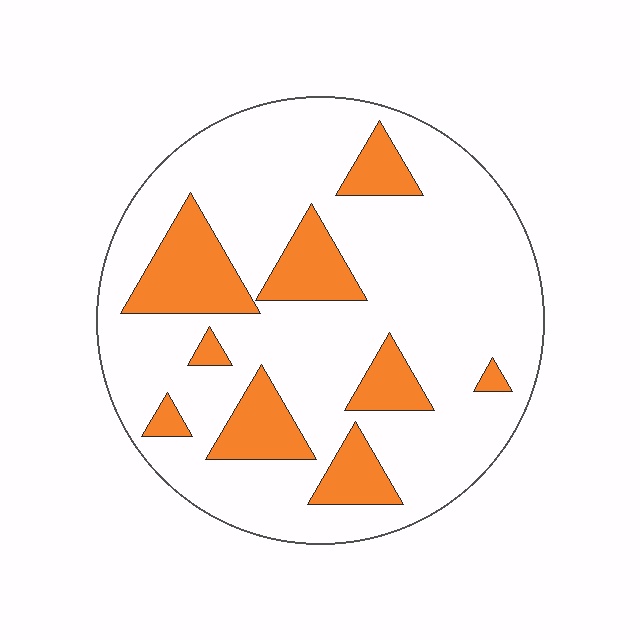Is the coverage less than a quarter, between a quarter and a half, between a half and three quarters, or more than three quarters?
Less than a quarter.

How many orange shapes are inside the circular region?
9.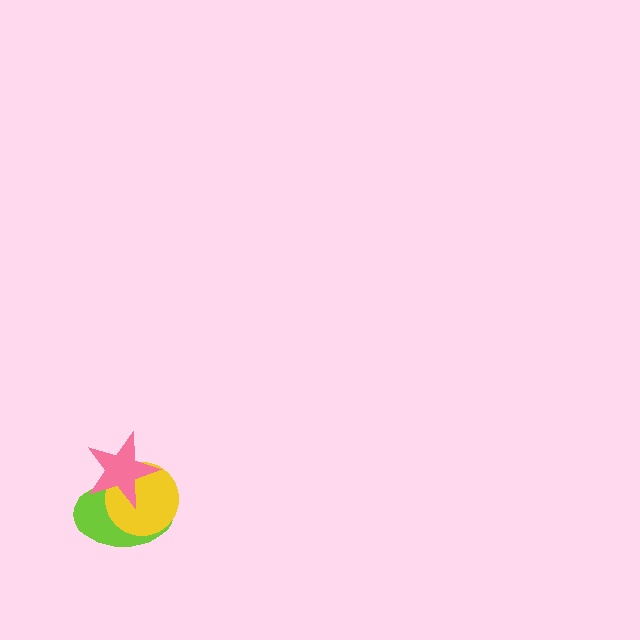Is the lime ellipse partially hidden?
Yes, it is partially covered by another shape.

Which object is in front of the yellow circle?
The pink star is in front of the yellow circle.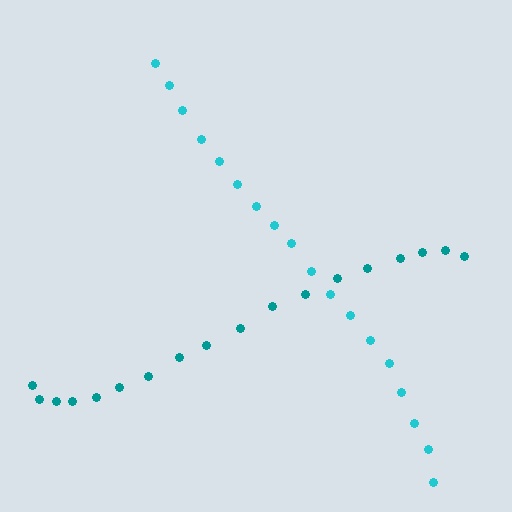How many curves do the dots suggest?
There are 2 distinct paths.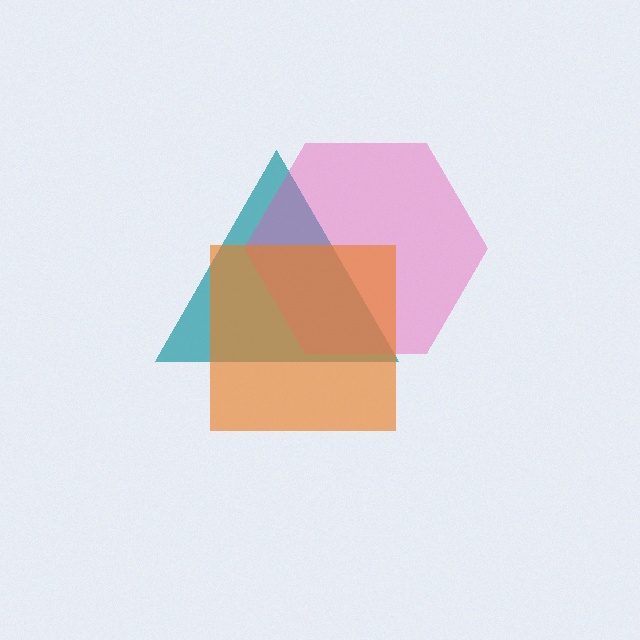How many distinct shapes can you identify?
There are 3 distinct shapes: a teal triangle, a pink hexagon, an orange square.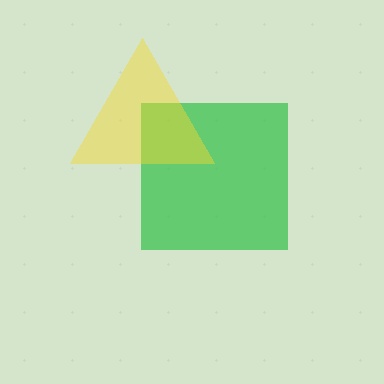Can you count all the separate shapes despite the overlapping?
Yes, there are 2 separate shapes.